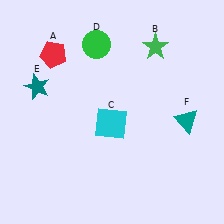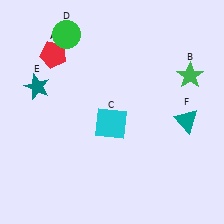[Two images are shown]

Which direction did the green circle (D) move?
The green circle (D) moved left.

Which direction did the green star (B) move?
The green star (B) moved right.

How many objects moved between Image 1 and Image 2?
2 objects moved between the two images.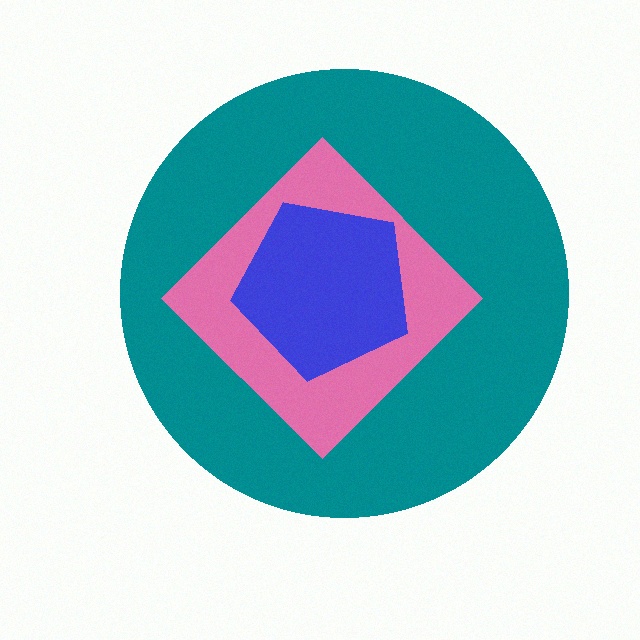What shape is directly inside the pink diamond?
The blue pentagon.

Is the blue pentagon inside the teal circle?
Yes.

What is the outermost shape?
The teal circle.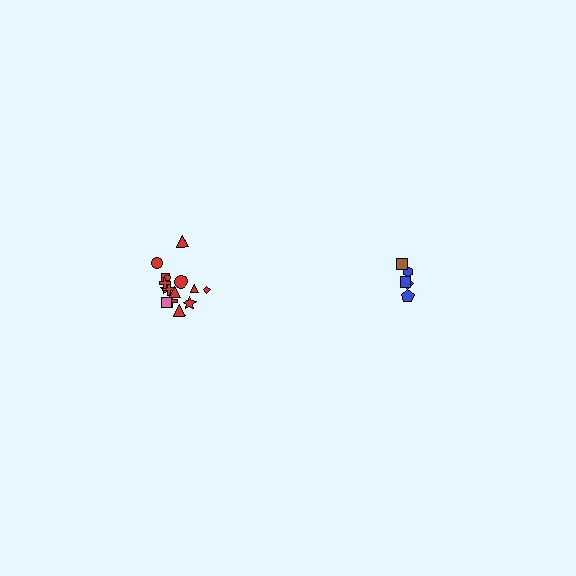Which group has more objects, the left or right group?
The left group.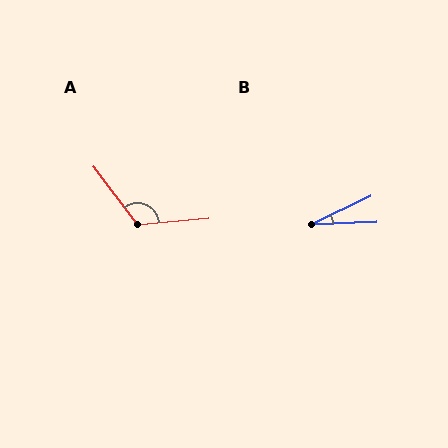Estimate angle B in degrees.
Approximately 23 degrees.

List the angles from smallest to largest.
B (23°), A (122°).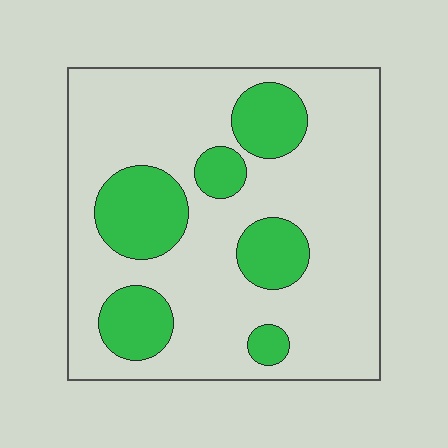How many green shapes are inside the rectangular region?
6.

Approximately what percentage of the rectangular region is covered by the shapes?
Approximately 25%.